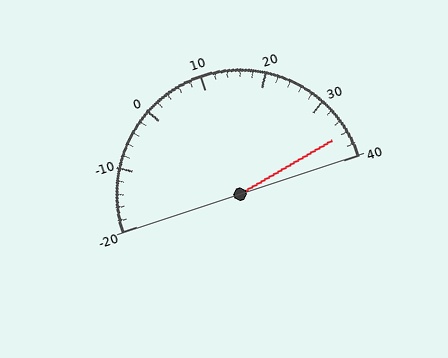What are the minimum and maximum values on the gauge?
The gauge ranges from -20 to 40.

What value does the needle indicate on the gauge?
The needle indicates approximately 36.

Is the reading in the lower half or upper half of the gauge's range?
The reading is in the upper half of the range (-20 to 40).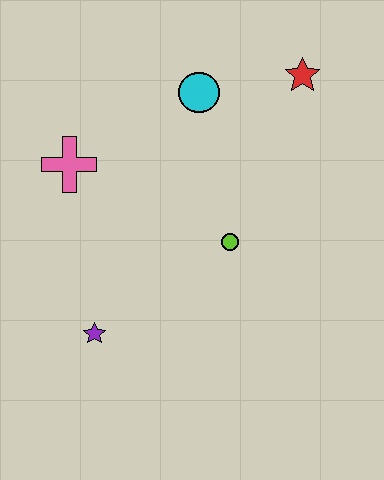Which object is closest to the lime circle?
The cyan circle is closest to the lime circle.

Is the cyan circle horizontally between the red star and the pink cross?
Yes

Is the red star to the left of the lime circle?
No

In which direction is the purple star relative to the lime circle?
The purple star is to the left of the lime circle.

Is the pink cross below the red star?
Yes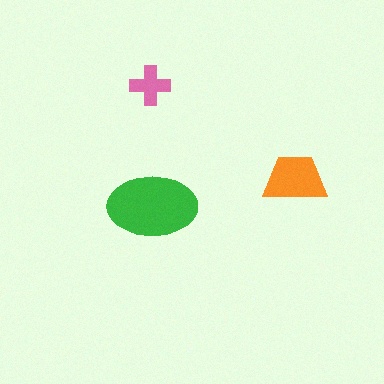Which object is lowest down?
The green ellipse is bottommost.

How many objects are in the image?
There are 3 objects in the image.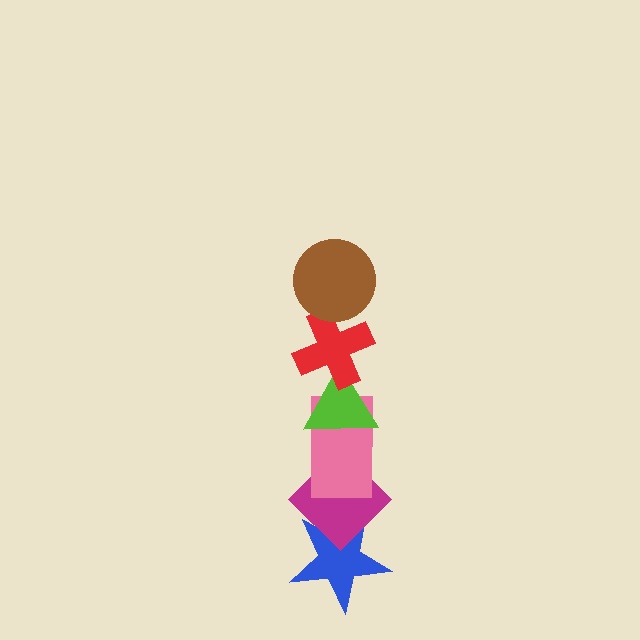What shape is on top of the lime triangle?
The red cross is on top of the lime triangle.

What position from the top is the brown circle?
The brown circle is 1st from the top.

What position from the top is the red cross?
The red cross is 2nd from the top.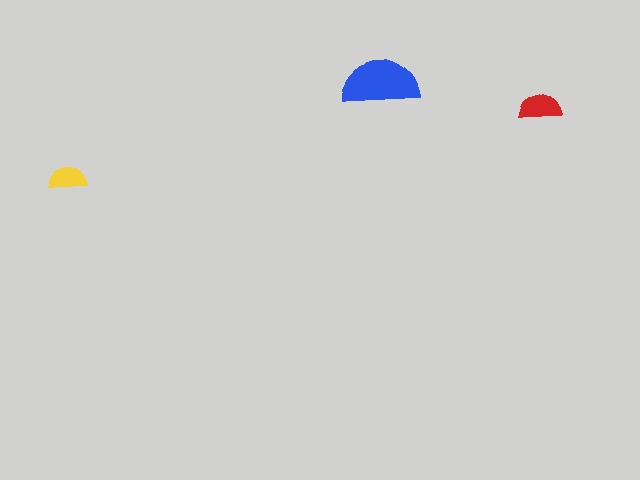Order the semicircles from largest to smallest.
the blue one, the red one, the yellow one.